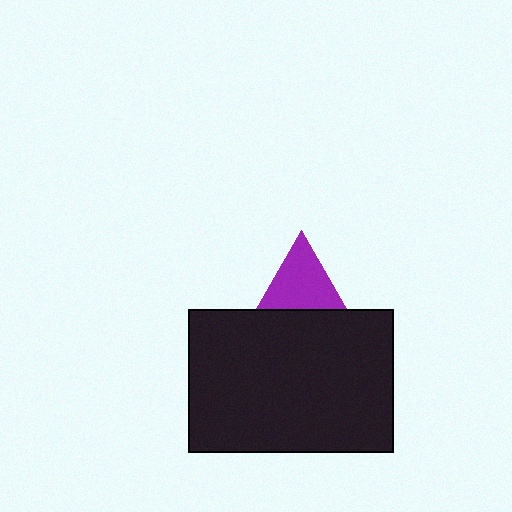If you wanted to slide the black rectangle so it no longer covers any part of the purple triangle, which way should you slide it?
Slide it down — that is the most direct way to separate the two shapes.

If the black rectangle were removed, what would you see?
You would see the complete purple triangle.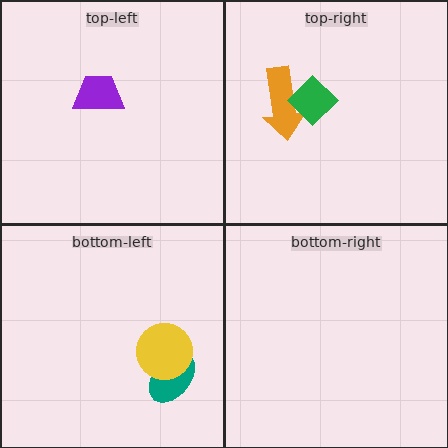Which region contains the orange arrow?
The top-right region.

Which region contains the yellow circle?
The bottom-left region.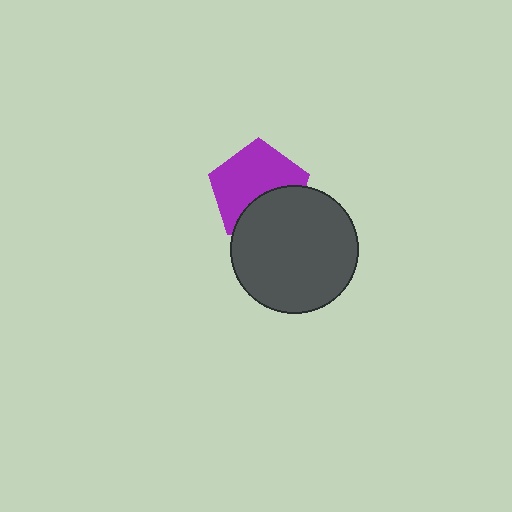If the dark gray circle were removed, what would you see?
You would see the complete purple pentagon.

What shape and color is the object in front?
The object in front is a dark gray circle.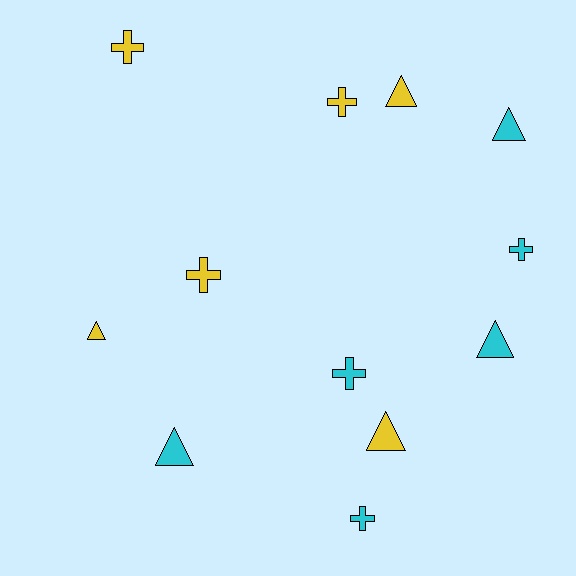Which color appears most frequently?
Cyan, with 6 objects.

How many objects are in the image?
There are 12 objects.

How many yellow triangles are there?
There are 3 yellow triangles.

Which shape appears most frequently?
Triangle, with 6 objects.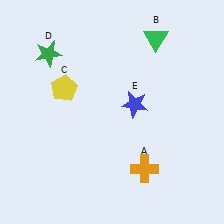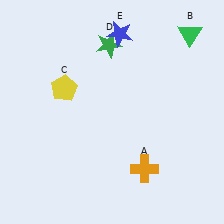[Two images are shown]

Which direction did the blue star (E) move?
The blue star (E) moved up.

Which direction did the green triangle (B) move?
The green triangle (B) moved right.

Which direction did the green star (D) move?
The green star (D) moved right.